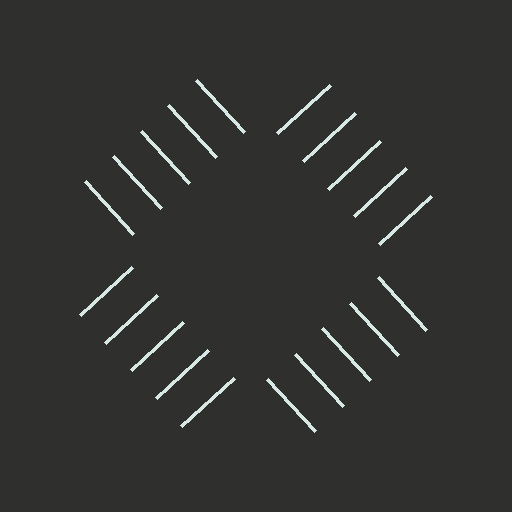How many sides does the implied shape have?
4 sides — the line-ends trace a square.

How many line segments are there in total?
20 — 5 along each of the 4 edges.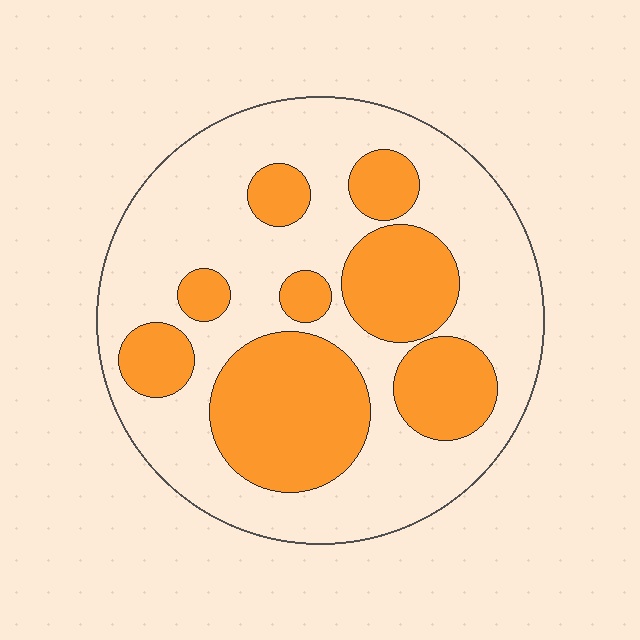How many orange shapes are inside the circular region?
8.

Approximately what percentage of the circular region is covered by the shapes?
Approximately 35%.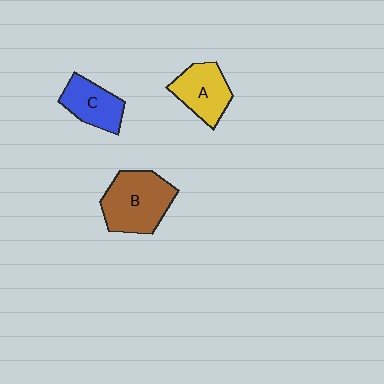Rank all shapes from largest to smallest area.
From largest to smallest: B (brown), A (yellow), C (blue).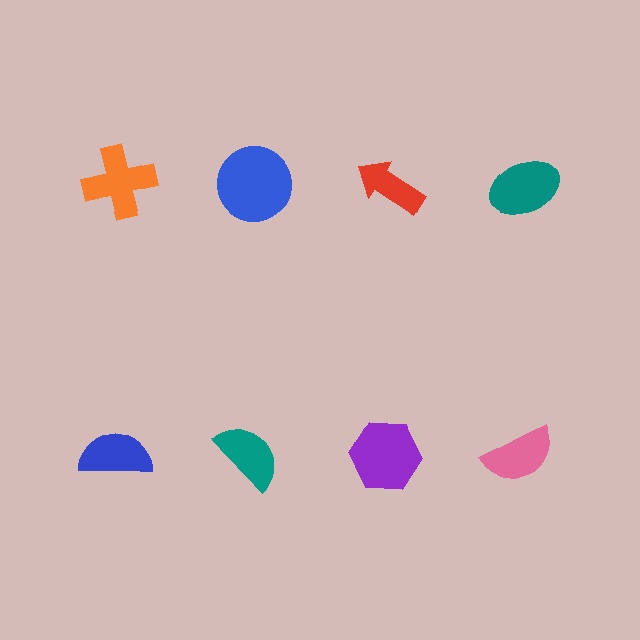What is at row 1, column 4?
A teal ellipse.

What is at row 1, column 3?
A red arrow.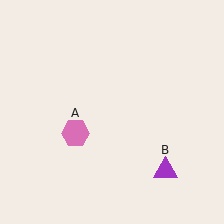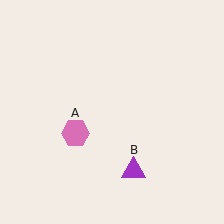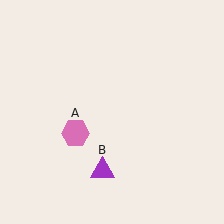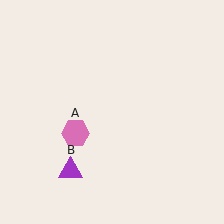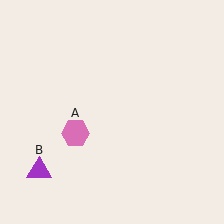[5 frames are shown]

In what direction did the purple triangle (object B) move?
The purple triangle (object B) moved left.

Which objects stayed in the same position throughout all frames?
Pink hexagon (object A) remained stationary.